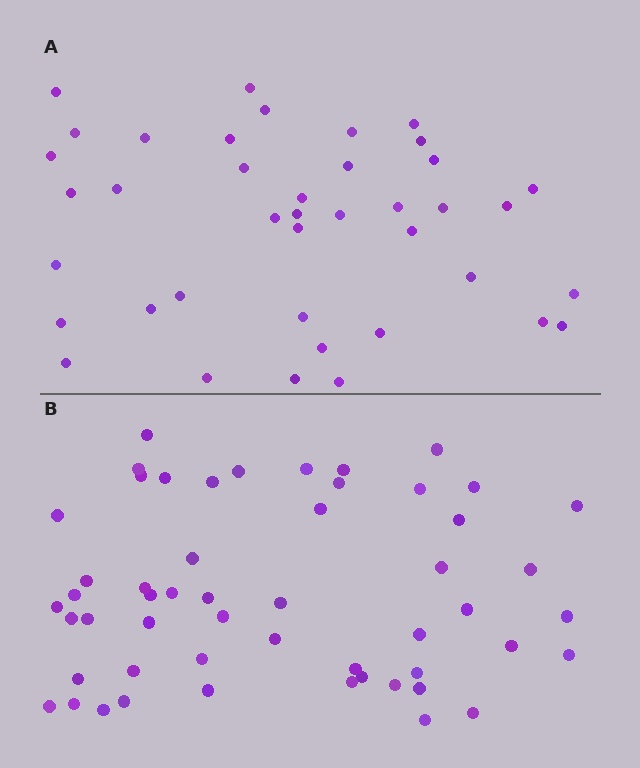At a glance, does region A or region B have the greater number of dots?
Region B (the bottom region) has more dots.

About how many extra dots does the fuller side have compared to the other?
Region B has approximately 15 more dots than region A.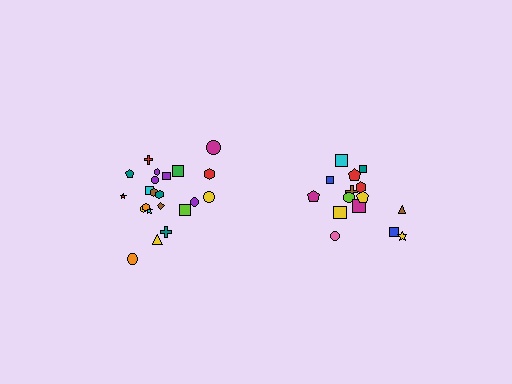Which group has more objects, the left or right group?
The left group.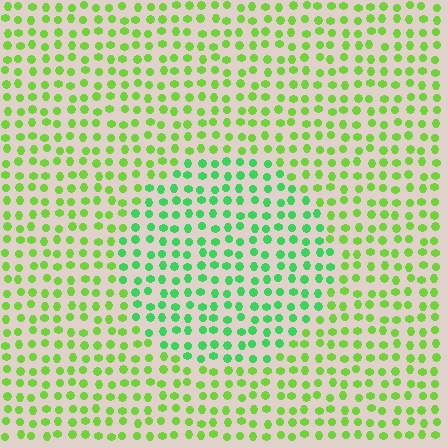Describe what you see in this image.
The image is filled with small lime elements in a uniform arrangement. A circle-shaped region is visible where the elements are tinted to a slightly different hue, forming a subtle color boundary.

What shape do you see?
I see a circle.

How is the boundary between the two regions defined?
The boundary is defined purely by a slight shift in hue (about 35 degrees). Spacing, size, and orientation are identical on both sides.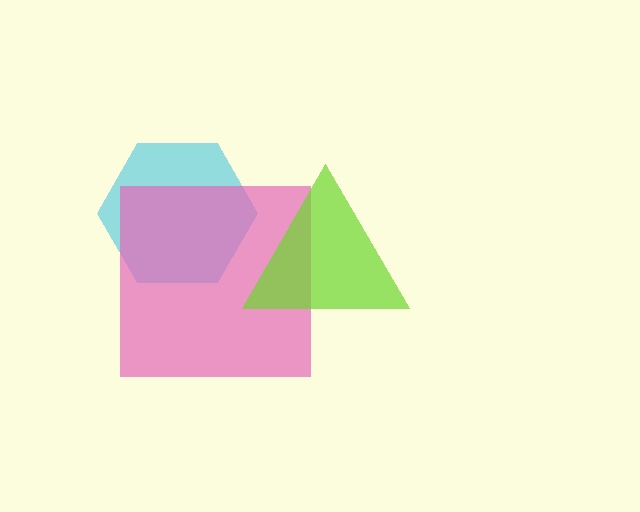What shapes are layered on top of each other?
The layered shapes are: a cyan hexagon, a pink square, a lime triangle.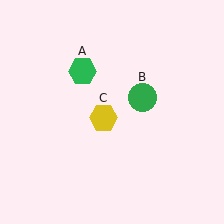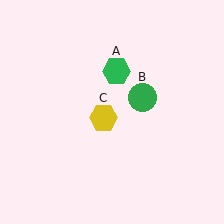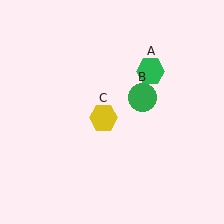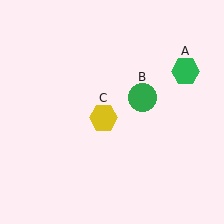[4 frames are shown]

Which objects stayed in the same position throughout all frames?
Green circle (object B) and yellow hexagon (object C) remained stationary.